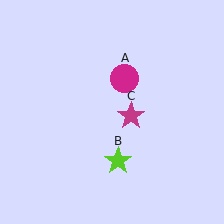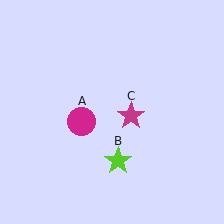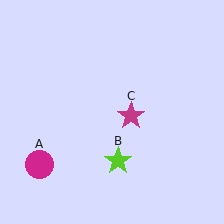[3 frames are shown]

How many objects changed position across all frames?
1 object changed position: magenta circle (object A).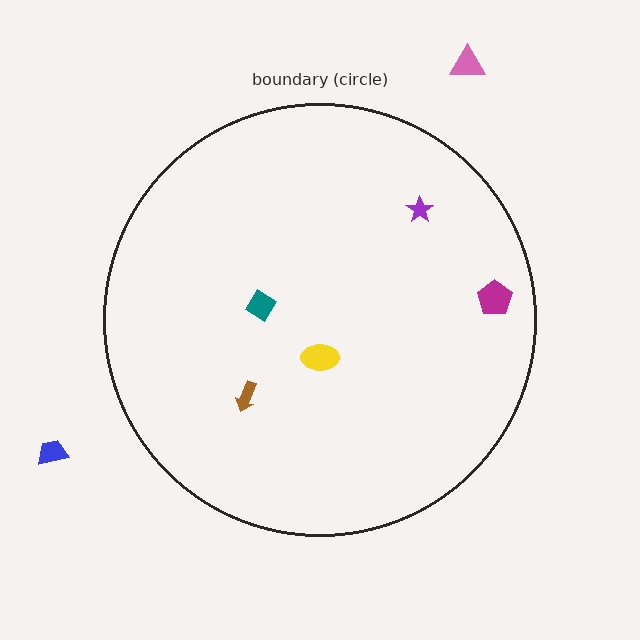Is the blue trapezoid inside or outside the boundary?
Outside.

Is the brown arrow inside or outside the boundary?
Inside.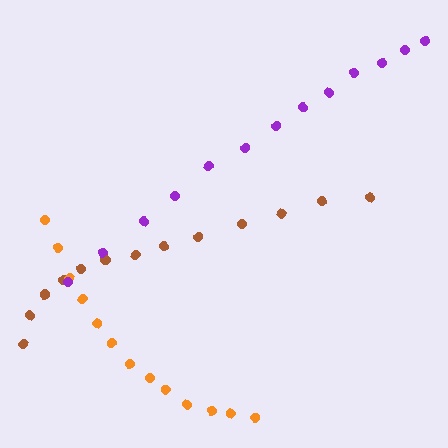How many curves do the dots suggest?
There are 3 distinct paths.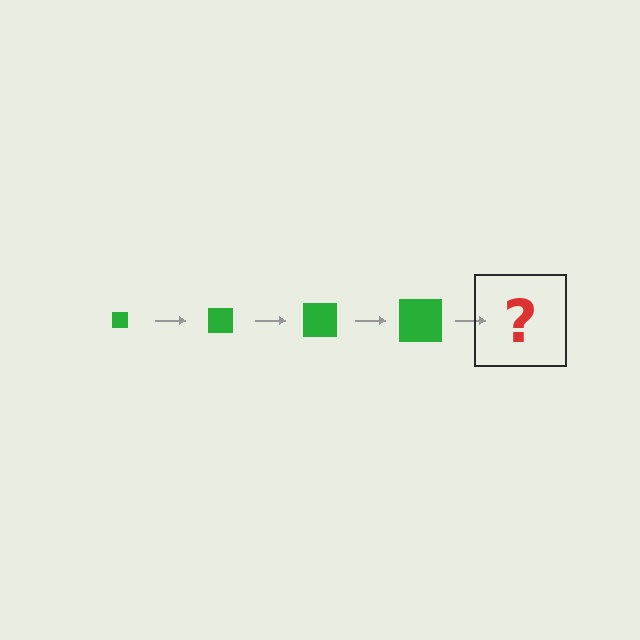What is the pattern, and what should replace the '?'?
The pattern is that the square gets progressively larger each step. The '?' should be a green square, larger than the previous one.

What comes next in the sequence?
The next element should be a green square, larger than the previous one.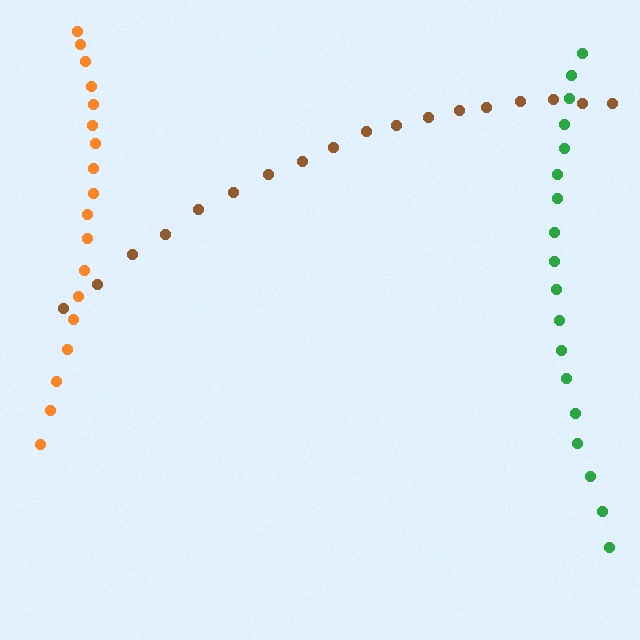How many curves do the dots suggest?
There are 3 distinct paths.